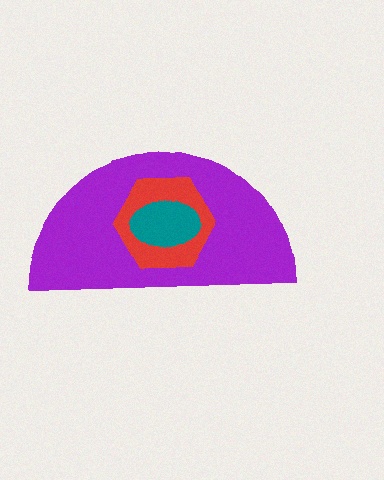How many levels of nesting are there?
3.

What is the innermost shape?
The teal ellipse.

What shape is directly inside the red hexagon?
The teal ellipse.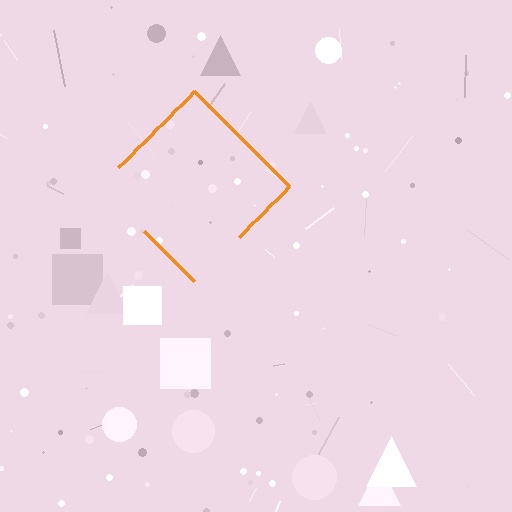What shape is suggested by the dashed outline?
The dashed outline suggests a diamond.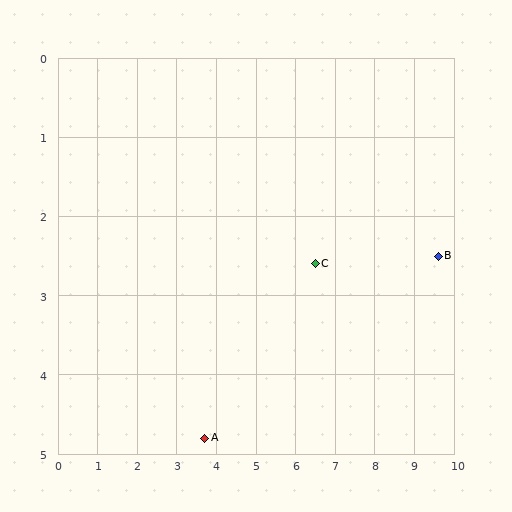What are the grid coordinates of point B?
Point B is at approximately (9.6, 2.5).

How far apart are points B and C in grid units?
Points B and C are about 3.1 grid units apart.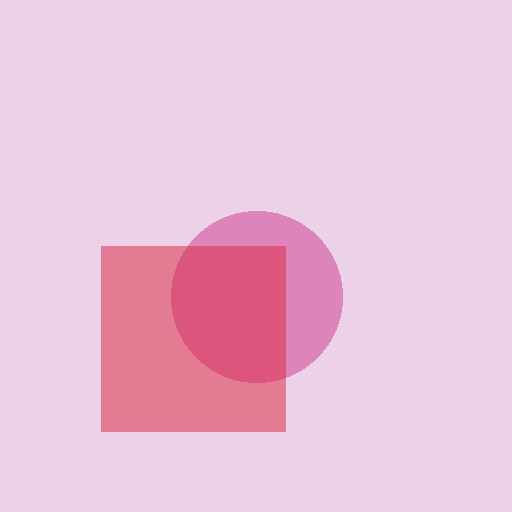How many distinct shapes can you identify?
There are 2 distinct shapes: a pink circle, a red square.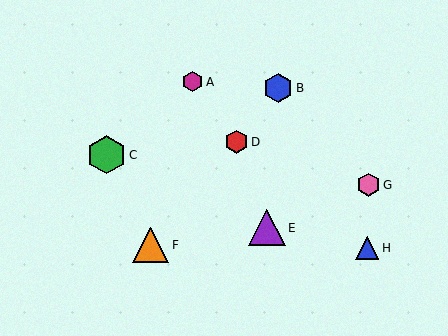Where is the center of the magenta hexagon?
The center of the magenta hexagon is at (193, 82).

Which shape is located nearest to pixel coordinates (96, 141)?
The green hexagon (labeled C) at (107, 155) is nearest to that location.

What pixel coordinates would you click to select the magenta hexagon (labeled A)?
Click at (193, 82) to select the magenta hexagon A.